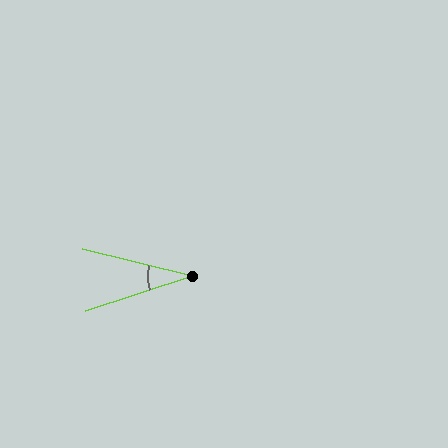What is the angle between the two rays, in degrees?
Approximately 32 degrees.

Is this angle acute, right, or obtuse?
It is acute.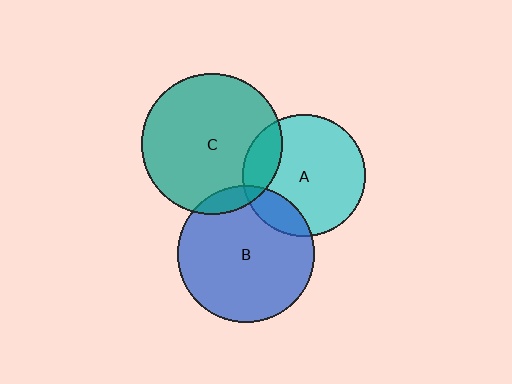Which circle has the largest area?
Circle C (teal).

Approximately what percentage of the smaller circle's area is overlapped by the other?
Approximately 20%.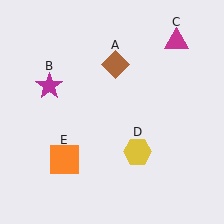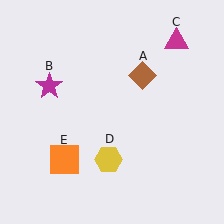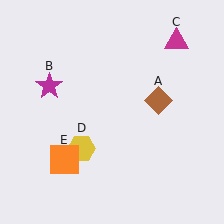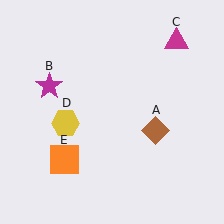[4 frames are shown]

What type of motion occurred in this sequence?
The brown diamond (object A), yellow hexagon (object D) rotated clockwise around the center of the scene.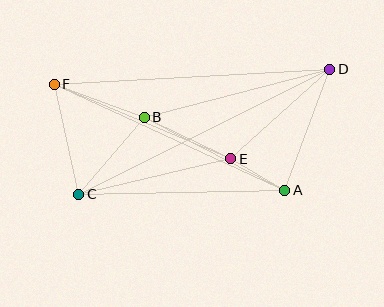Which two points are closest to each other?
Points A and E are closest to each other.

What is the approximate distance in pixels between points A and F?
The distance between A and F is approximately 254 pixels.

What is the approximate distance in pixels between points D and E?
The distance between D and E is approximately 134 pixels.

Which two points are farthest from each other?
Points C and D are farthest from each other.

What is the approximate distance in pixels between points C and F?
The distance between C and F is approximately 113 pixels.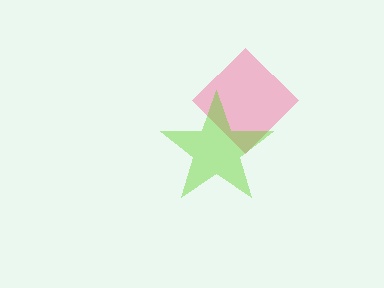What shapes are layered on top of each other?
The layered shapes are: a pink diamond, a lime star.